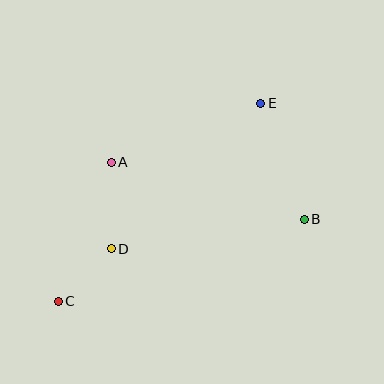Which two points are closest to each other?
Points C and D are closest to each other.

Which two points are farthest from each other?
Points C and E are farthest from each other.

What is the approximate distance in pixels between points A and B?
The distance between A and B is approximately 201 pixels.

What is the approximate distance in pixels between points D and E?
The distance between D and E is approximately 209 pixels.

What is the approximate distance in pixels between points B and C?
The distance between B and C is approximately 259 pixels.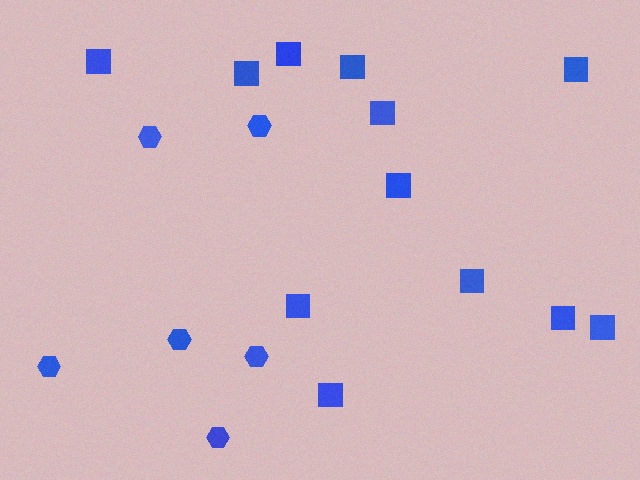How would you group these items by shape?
There are 2 groups: one group of hexagons (6) and one group of squares (12).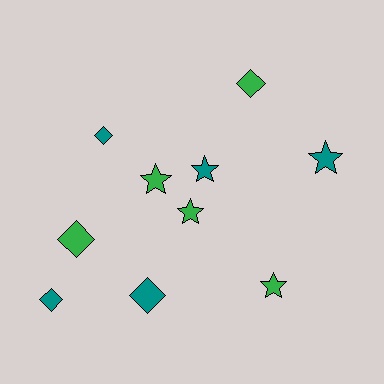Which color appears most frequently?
Green, with 5 objects.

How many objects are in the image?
There are 10 objects.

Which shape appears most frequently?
Star, with 5 objects.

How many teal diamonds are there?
There are 3 teal diamonds.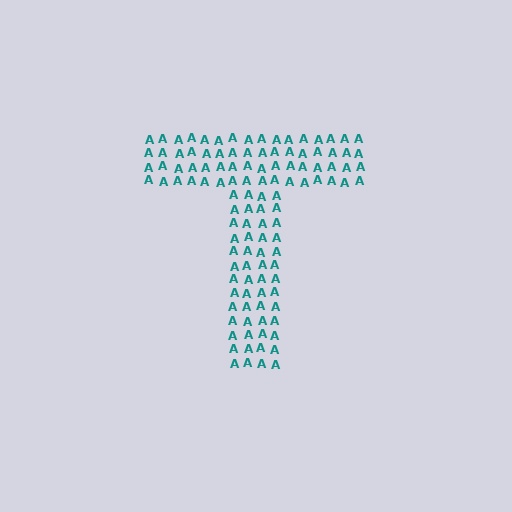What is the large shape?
The large shape is the letter T.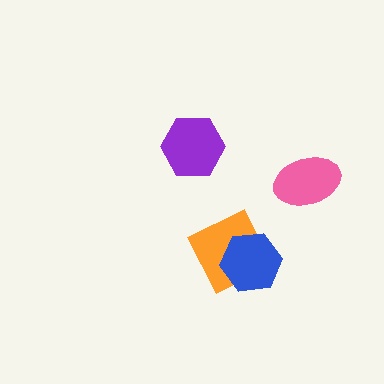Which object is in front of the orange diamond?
The blue hexagon is in front of the orange diamond.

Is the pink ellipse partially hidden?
No, no other shape covers it.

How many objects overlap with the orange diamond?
1 object overlaps with the orange diamond.